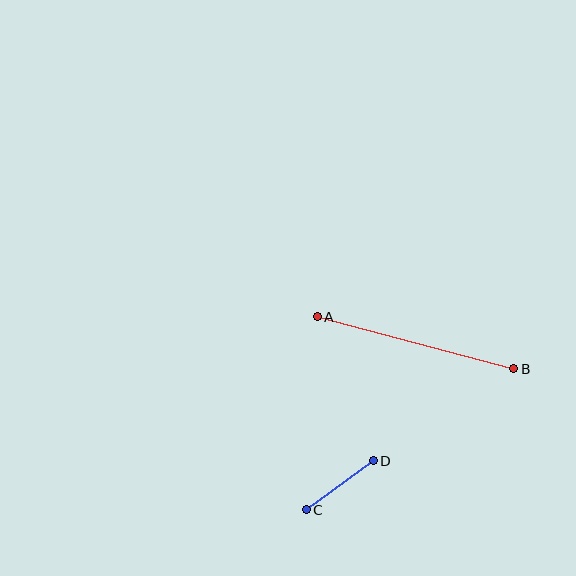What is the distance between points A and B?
The distance is approximately 203 pixels.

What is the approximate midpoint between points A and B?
The midpoint is at approximately (415, 343) pixels.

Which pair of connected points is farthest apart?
Points A and B are farthest apart.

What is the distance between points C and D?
The distance is approximately 83 pixels.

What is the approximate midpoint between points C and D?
The midpoint is at approximately (339, 485) pixels.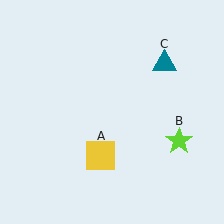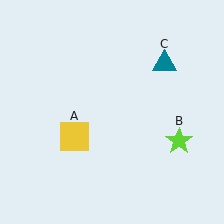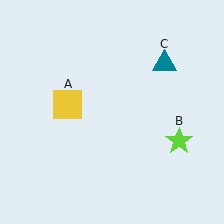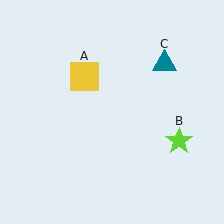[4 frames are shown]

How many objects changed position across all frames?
1 object changed position: yellow square (object A).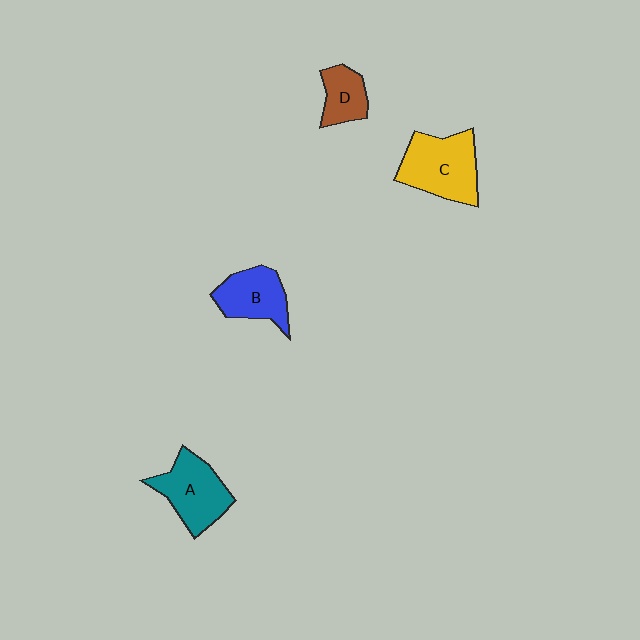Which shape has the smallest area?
Shape D (brown).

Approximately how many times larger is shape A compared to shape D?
Approximately 1.8 times.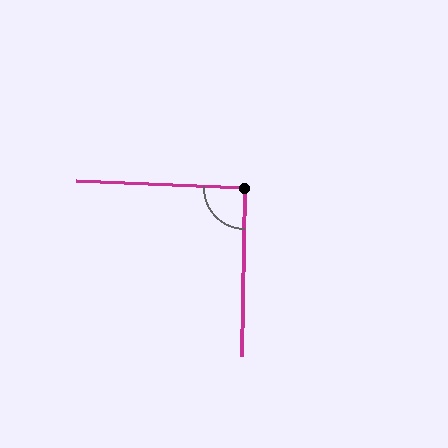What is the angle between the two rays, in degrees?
Approximately 91 degrees.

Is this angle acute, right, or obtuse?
It is approximately a right angle.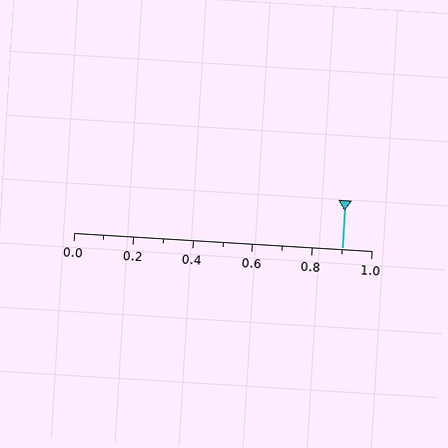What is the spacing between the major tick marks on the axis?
The major ticks are spaced 0.2 apart.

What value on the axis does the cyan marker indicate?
The marker indicates approximately 0.9.